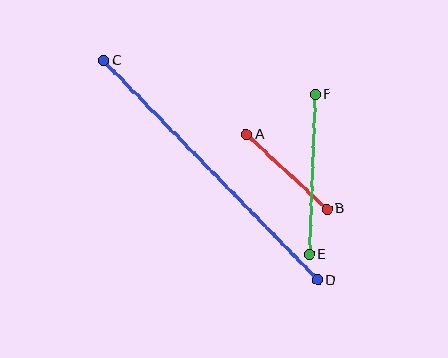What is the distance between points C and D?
The distance is approximately 307 pixels.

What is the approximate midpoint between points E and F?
The midpoint is at approximately (312, 174) pixels.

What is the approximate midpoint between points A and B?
The midpoint is at approximately (287, 172) pixels.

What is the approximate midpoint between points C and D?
The midpoint is at approximately (210, 170) pixels.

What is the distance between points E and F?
The distance is approximately 160 pixels.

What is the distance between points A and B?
The distance is approximately 110 pixels.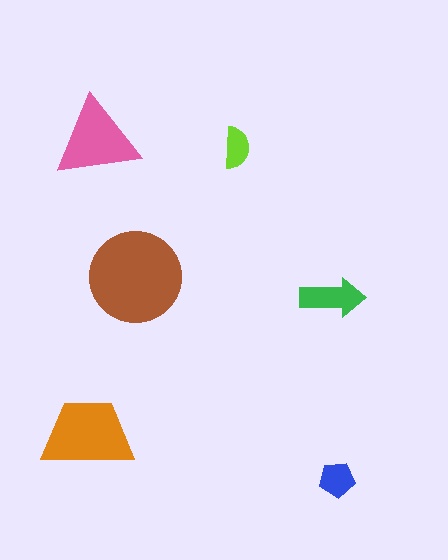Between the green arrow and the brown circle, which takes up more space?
The brown circle.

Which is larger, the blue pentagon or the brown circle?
The brown circle.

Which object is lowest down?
The blue pentagon is bottommost.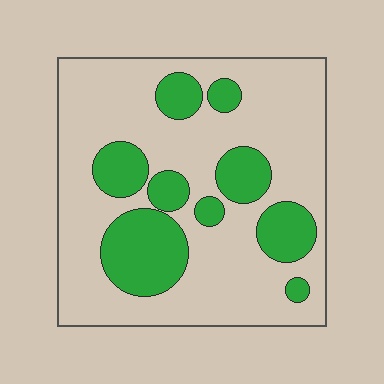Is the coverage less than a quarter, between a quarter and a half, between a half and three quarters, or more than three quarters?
Between a quarter and a half.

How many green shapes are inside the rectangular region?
9.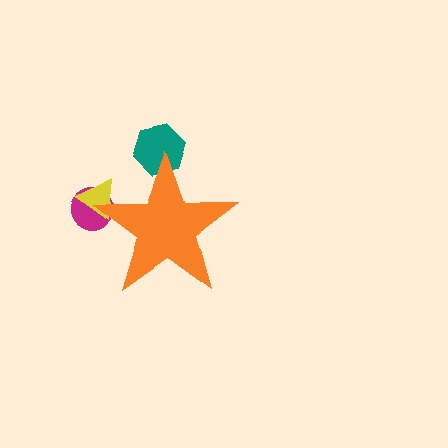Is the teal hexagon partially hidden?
Yes, the teal hexagon is partially hidden behind the orange star.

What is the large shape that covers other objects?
An orange star.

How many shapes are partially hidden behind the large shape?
3 shapes are partially hidden.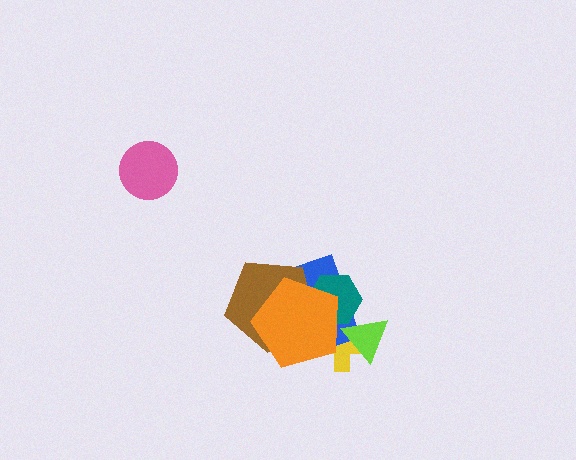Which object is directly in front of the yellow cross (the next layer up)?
The blue rectangle is directly in front of the yellow cross.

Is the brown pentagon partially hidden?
Yes, it is partially covered by another shape.